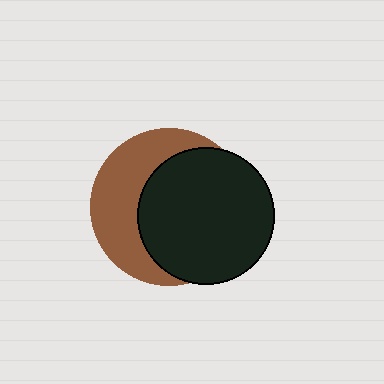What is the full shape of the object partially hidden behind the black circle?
The partially hidden object is a brown circle.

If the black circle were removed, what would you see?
You would see the complete brown circle.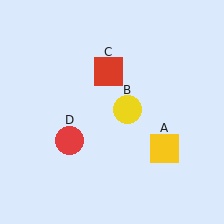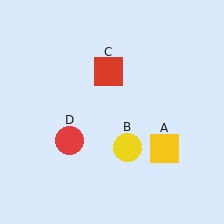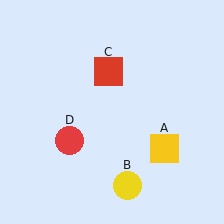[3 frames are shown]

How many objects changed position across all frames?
1 object changed position: yellow circle (object B).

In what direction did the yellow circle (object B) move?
The yellow circle (object B) moved down.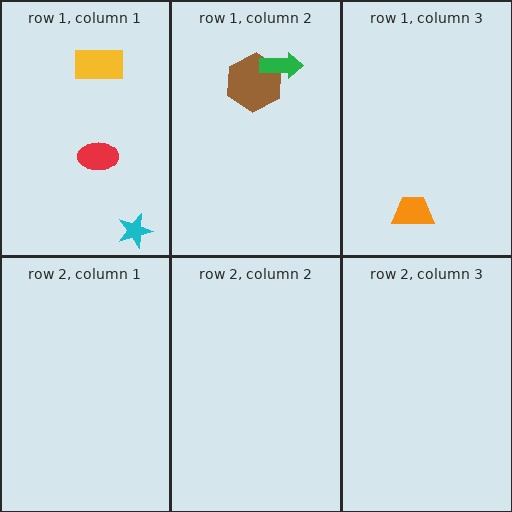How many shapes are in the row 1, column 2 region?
2.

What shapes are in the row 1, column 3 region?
The orange trapezoid.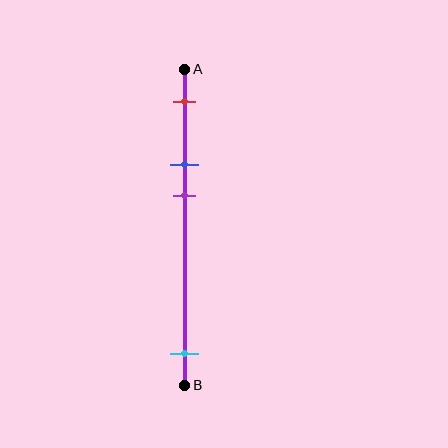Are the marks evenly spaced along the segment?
No, the marks are not evenly spaced.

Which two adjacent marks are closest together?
The blue and purple marks are the closest adjacent pair.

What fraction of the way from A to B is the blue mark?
The blue mark is approximately 30% (0.3) of the way from A to B.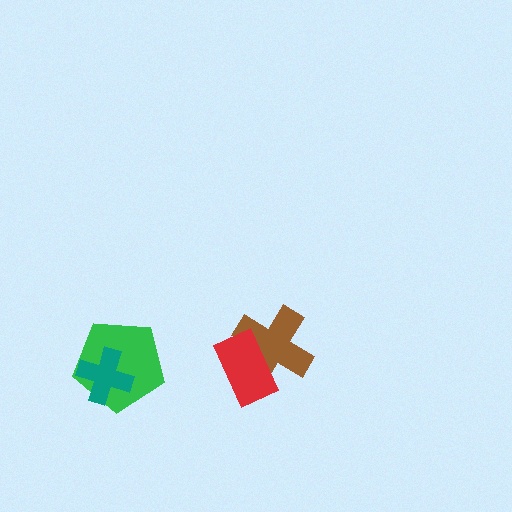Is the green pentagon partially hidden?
Yes, it is partially covered by another shape.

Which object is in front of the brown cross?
The red rectangle is in front of the brown cross.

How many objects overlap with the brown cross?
1 object overlaps with the brown cross.